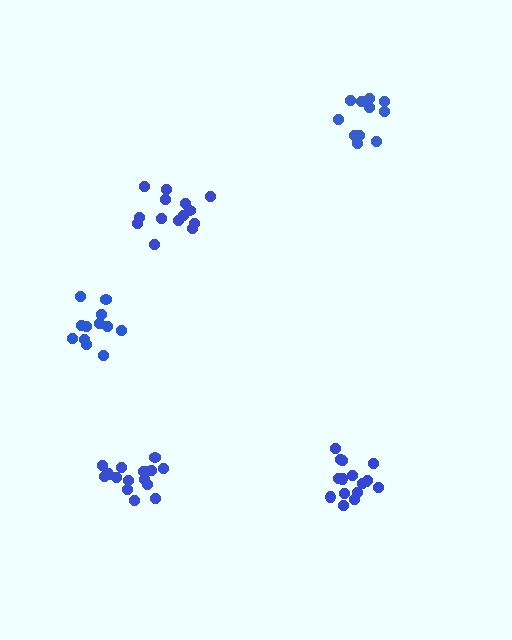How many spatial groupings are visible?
There are 5 spatial groupings.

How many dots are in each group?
Group 1: 11 dots, Group 2: 16 dots, Group 3: 14 dots, Group 4: 16 dots, Group 5: 12 dots (69 total).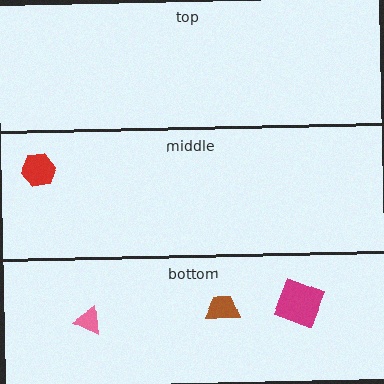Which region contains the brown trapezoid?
The bottom region.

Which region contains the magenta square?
The bottom region.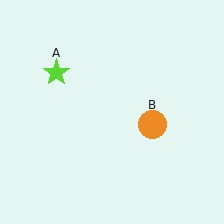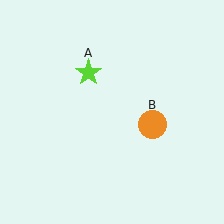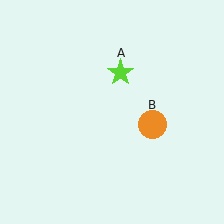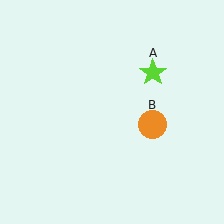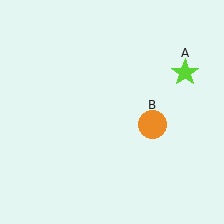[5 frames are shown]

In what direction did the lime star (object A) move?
The lime star (object A) moved right.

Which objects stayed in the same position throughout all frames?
Orange circle (object B) remained stationary.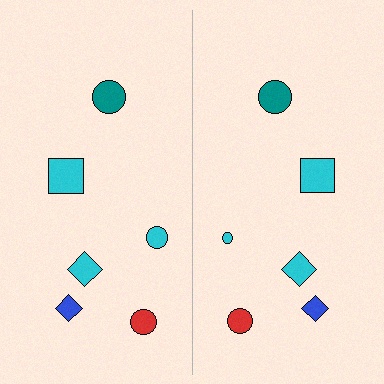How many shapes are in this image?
There are 12 shapes in this image.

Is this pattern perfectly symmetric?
No, the pattern is not perfectly symmetric. The cyan circle on the right side has a different size than its mirror counterpart.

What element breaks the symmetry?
The cyan circle on the right side has a different size than its mirror counterpart.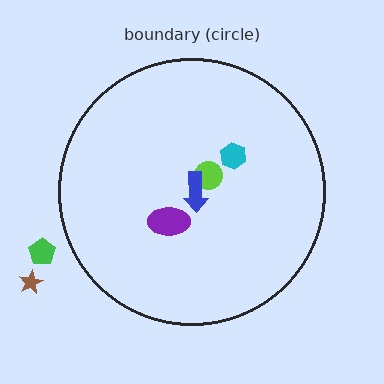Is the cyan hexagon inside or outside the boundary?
Inside.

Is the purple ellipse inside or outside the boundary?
Inside.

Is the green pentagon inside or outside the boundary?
Outside.